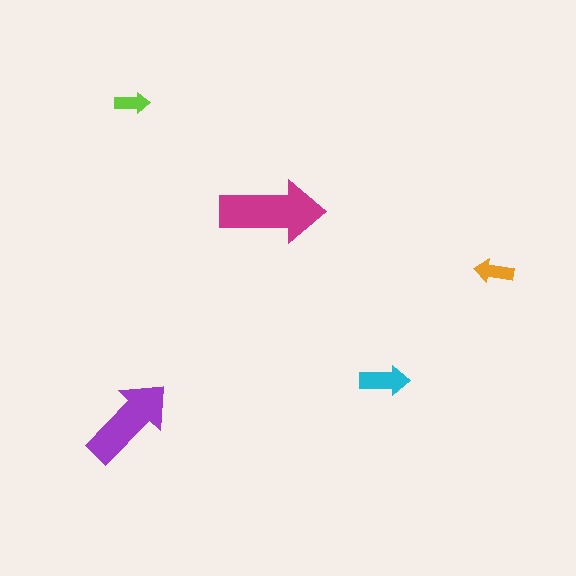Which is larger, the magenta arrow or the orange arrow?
The magenta one.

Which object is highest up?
The lime arrow is topmost.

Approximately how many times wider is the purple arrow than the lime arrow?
About 2.5 times wider.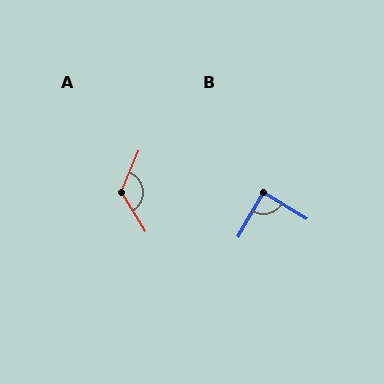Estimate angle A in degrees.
Approximately 127 degrees.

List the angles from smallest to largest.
B (89°), A (127°).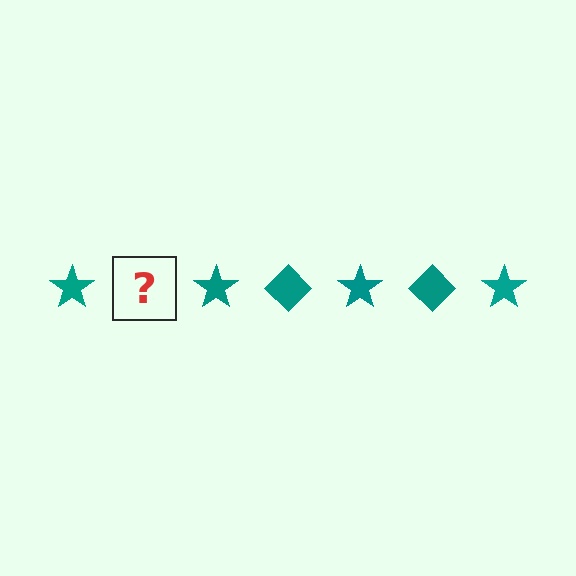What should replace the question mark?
The question mark should be replaced with a teal diamond.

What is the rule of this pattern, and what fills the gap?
The rule is that the pattern cycles through star, diamond shapes in teal. The gap should be filled with a teal diamond.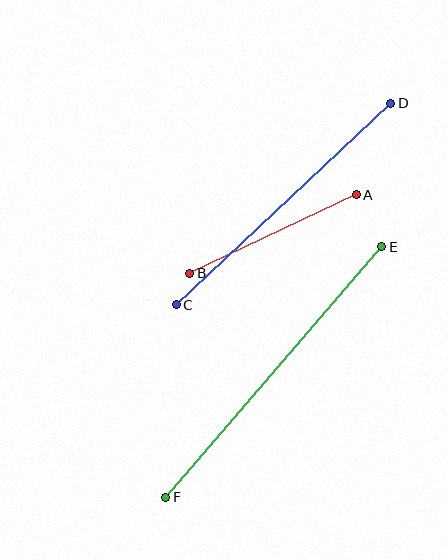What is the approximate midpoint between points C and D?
The midpoint is at approximately (284, 204) pixels.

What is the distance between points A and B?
The distance is approximately 184 pixels.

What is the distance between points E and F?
The distance is approximately 331 pixels.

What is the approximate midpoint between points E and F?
The midpoint is at approximately (274, 372) pixels.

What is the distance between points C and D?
The distance is approximately 294 pixels.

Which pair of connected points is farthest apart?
Points E and F are farthest apart.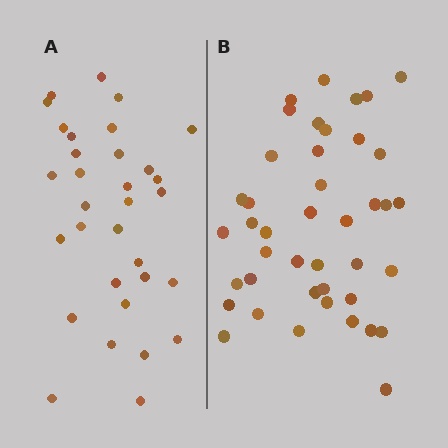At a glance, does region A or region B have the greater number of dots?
Region B (the right region) has more dots.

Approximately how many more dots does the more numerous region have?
Region B has roughly 10 or so more dots than region A.